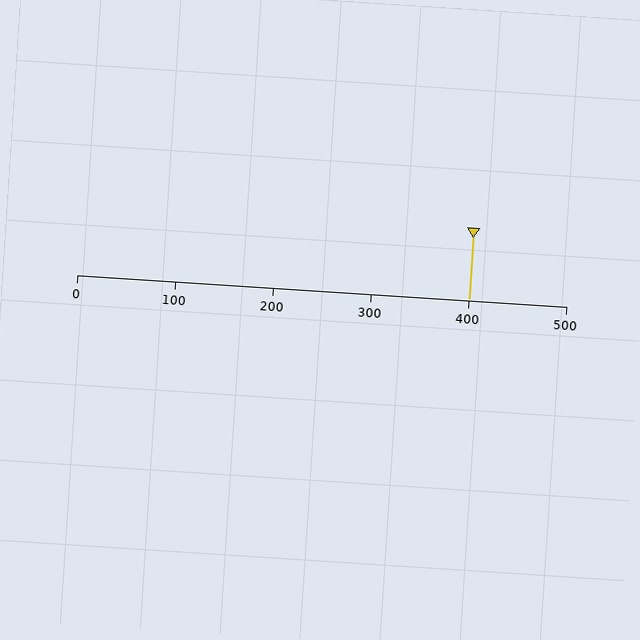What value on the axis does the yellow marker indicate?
The marker indicates approximately 400.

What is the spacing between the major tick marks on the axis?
The major ticks are spaced 100 apart.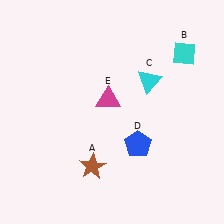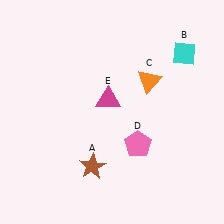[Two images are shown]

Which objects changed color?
C changed from cyan to orange. D changed from blue to pink.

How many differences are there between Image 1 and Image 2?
There are 2 differences between the two images.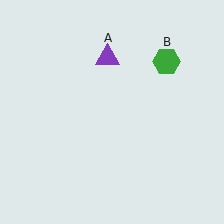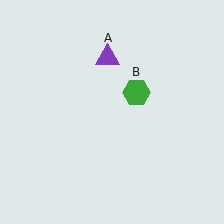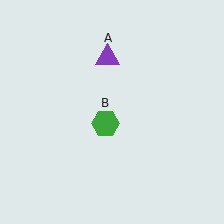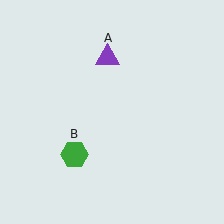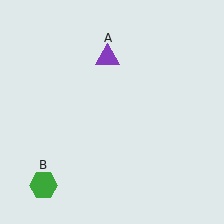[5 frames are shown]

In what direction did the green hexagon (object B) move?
The green hexagon (object B) moved down and to the left.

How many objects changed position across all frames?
1 object changed position: green hexagon (object B).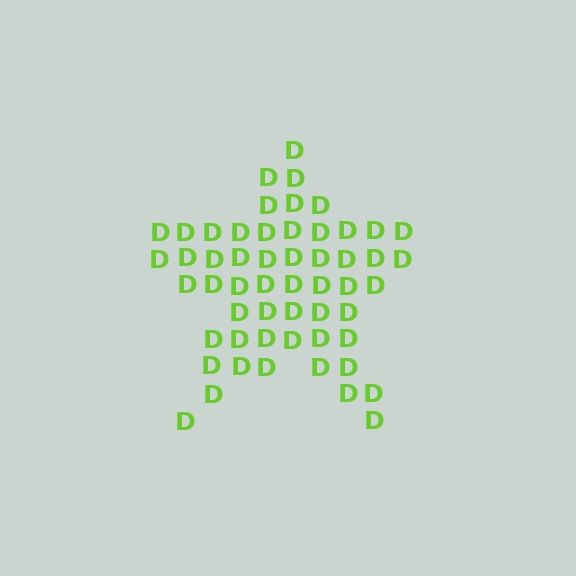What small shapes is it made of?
It is made of small letter D's.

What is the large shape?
The large shape is a star.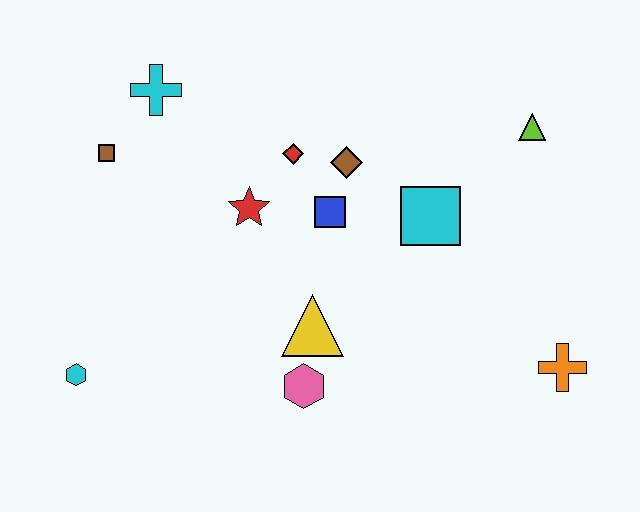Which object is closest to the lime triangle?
The cyan square is closest to the lime triangle.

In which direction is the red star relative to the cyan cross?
The red star is below the cyan cross.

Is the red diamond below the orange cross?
No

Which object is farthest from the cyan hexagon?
The lime triangle is farthest from the cyan hexagon.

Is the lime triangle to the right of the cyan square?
Yes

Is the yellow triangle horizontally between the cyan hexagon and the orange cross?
Yes